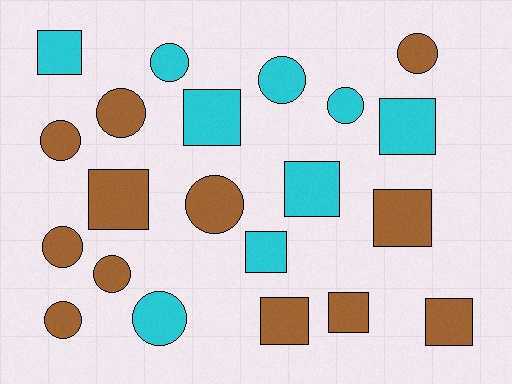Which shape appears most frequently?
Circle, with 11 objects.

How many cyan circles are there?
There are 4 cyan circles.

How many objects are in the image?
There are 21 objects.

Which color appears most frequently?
Brown, with 12 objects.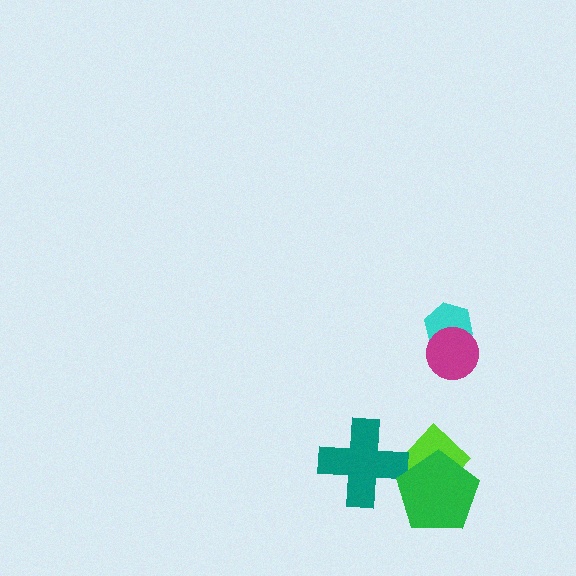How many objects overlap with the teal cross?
1 object overlaps with the teal cross.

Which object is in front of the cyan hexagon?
The magenta circle is in front of the cyan hexagon.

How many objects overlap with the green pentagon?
1 object overlaps with the green pentagon.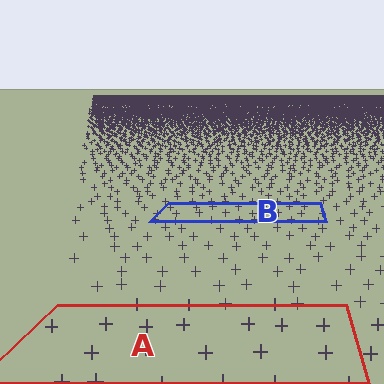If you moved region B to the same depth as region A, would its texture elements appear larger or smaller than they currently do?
They would appear larger. At a closer depth, the same texture elements are projected at a bigger on-screen size.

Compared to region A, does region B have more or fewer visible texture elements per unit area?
Region B has more texture elements per unit area — they are packed more densely because it is farther away.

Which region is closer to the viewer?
Region A is closer. The texture elements there are larger and more spread out.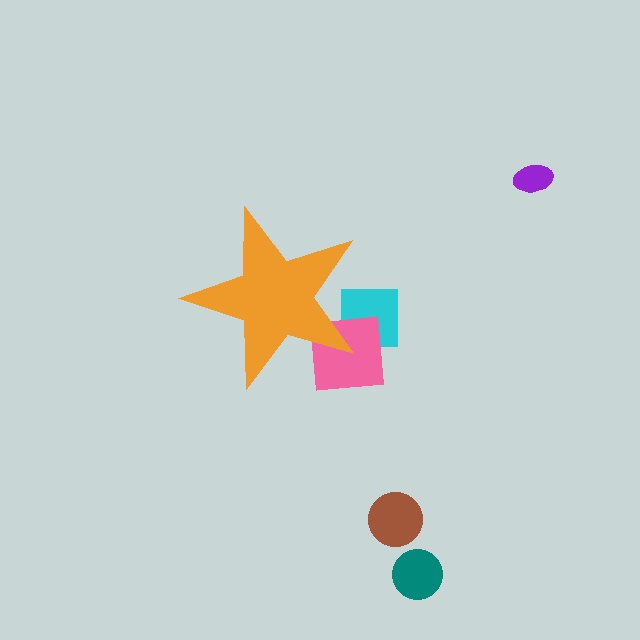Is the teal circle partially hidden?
No, the teal circle is fully visible.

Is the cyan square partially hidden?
Yes, the cyan square is partially hidden behind the orange star.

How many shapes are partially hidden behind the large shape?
2 shapes are partially hidden.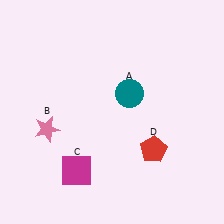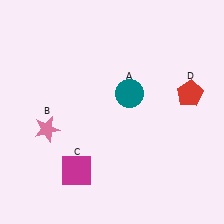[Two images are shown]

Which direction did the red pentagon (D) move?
The red pentagon (D) moved up.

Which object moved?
The red pentagon (D) moved up.